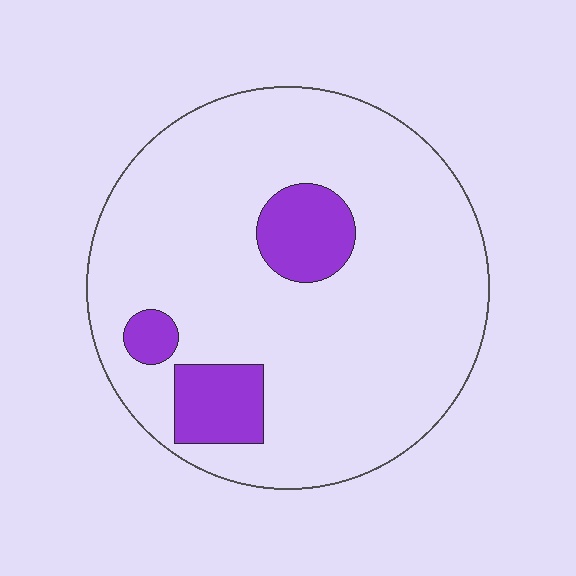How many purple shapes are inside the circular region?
3.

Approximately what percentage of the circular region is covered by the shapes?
Approximately 15%.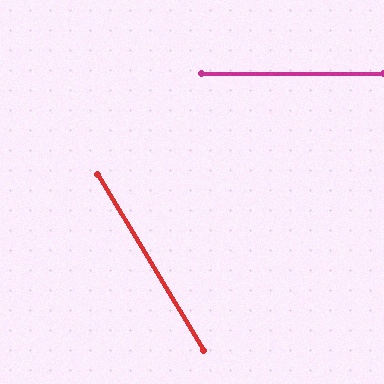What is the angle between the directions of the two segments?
Approximately 59 degrees.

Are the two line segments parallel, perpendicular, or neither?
Neither parallel nor perpendicular — they differ by about 59°.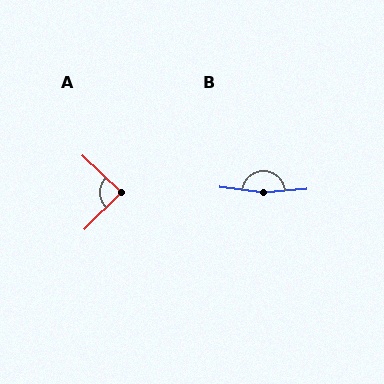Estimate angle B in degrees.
Approximately 169 degrees.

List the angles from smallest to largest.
A (89°), B (169°).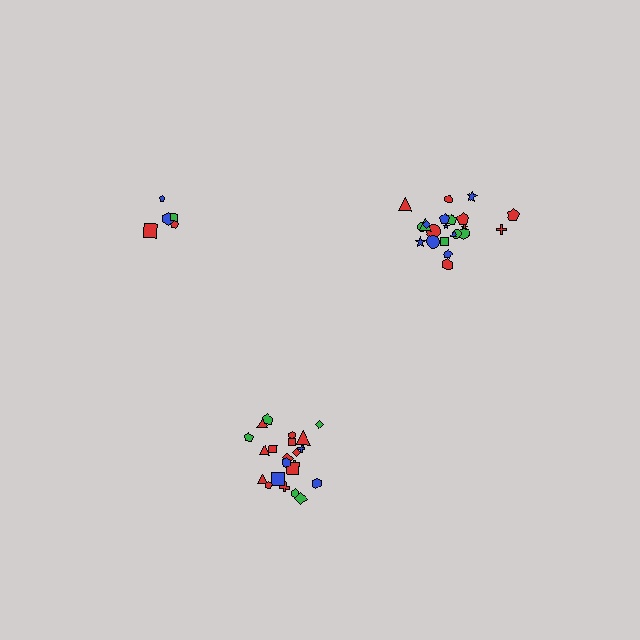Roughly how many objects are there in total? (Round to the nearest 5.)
Roughly 50 objects in total.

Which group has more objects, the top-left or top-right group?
The top-right group.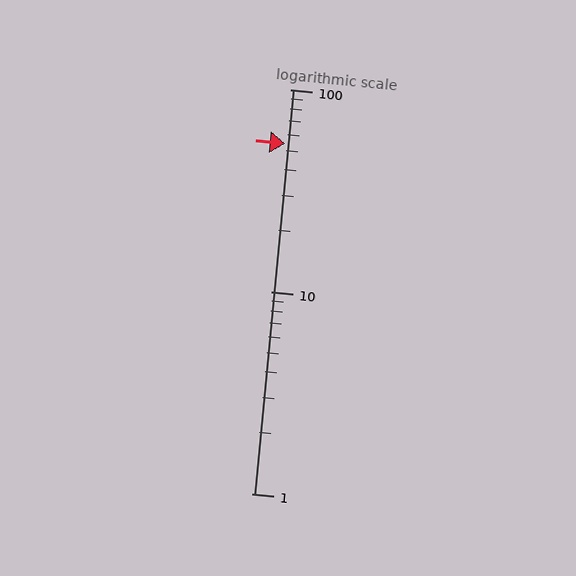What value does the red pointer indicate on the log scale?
The pointer indicates approximately 54.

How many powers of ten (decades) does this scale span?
The scale spans 2 decades, from 1 to 100.